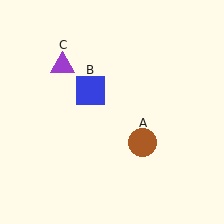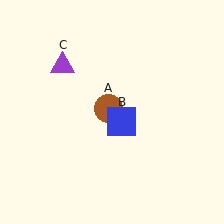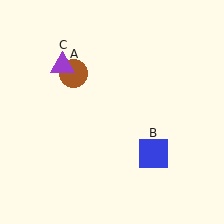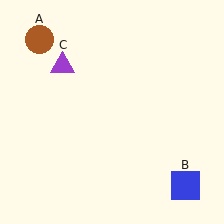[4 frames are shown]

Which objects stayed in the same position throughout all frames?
Purple triangle (object C) remained stationary.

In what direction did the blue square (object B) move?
The blue square (object B) moved down and to the right.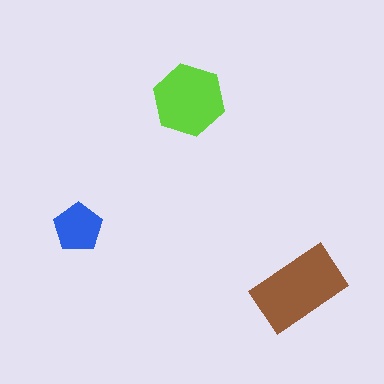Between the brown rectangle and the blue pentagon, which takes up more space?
The brown rectangle.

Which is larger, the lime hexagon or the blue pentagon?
The lime hexagon.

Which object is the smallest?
The blue pentagon.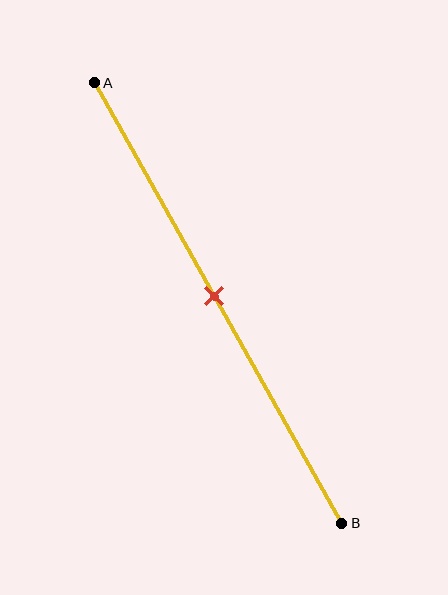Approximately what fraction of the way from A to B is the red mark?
The red mark is approximately 50% of the way from A to B.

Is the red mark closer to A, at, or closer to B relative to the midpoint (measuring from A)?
The red mark is approximately at the midpoint of segment AB.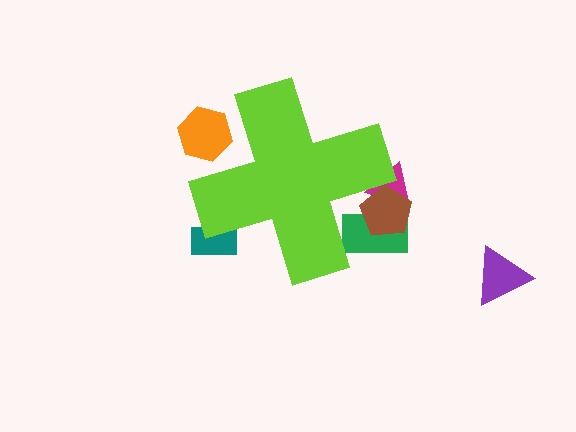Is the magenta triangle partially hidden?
Yes, the magenta triangle is partially hidden behind the lime cross.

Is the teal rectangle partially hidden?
Yes, the teal rectangle is partially hidden behind the lime cross.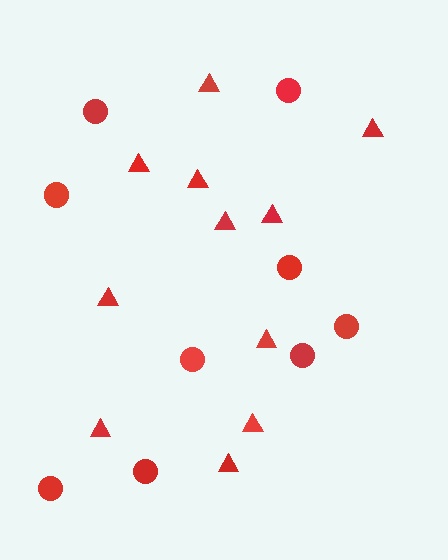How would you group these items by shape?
There are 2 groups: one group of triangles (11) and one group of circles (9).